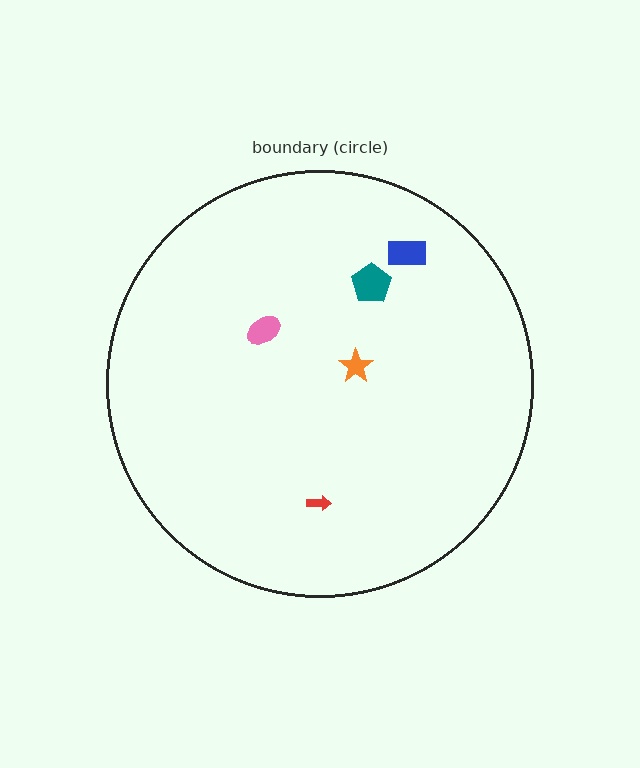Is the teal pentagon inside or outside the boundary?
Inside.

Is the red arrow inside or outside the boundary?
Inside.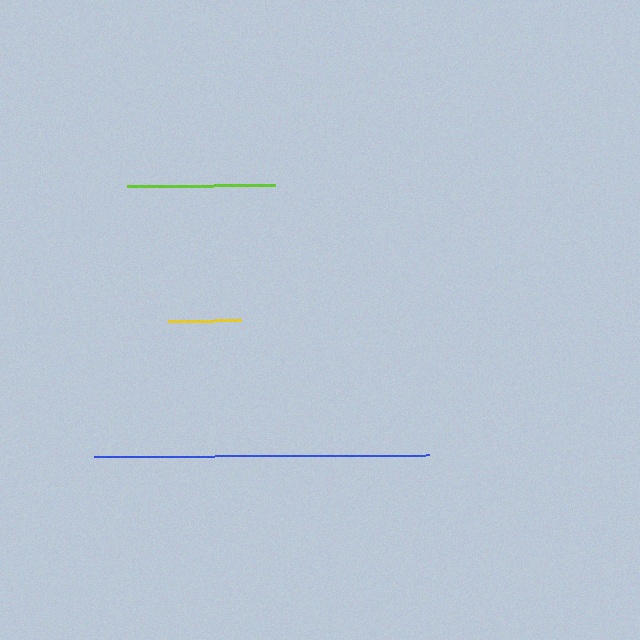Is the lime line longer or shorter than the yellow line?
The lime line is longer than the yellow line.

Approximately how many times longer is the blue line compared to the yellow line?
The blue line is approximately 4.6 times the length of the yellow line.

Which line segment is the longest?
The blue line is the longest at approximately 336 pixels.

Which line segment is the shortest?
The yellow line is the shortest at approximately 73 pixels.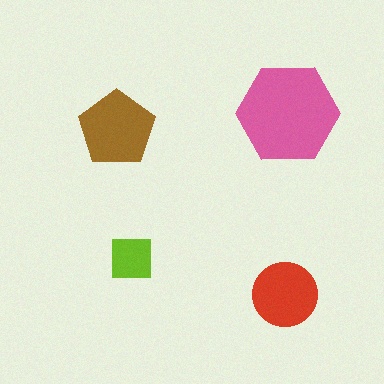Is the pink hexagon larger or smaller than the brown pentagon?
Larger.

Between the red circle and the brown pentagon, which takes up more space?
The brown pentagon.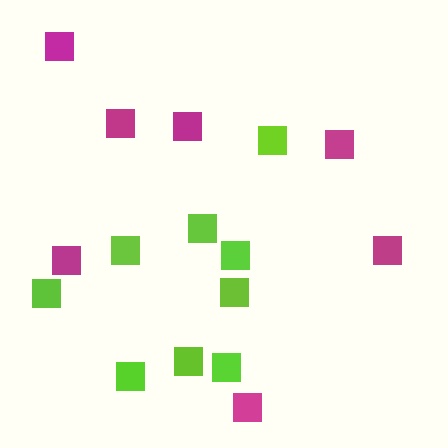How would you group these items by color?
There are 2 groups: one group of magenta squares (7) and one group of lime squares (9).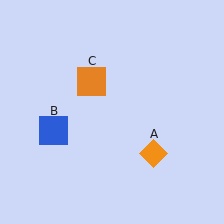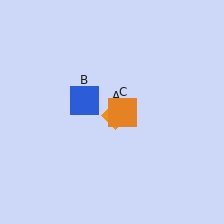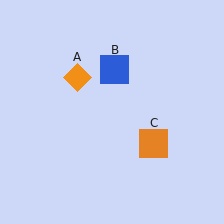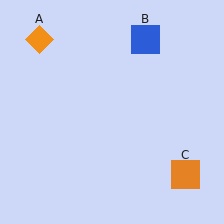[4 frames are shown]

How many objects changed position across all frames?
3 objects changed position: orange diamond (object A), blue square (object B), orange square (object C).